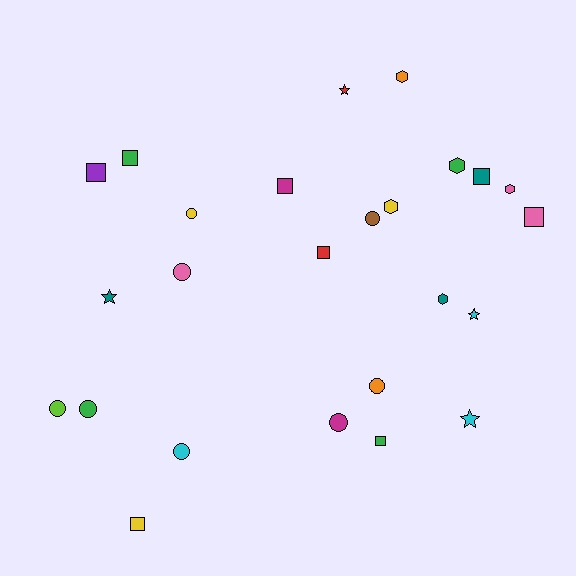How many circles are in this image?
There are 8 circles.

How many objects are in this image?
There are 25 objects.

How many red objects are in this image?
There are 2 red objects.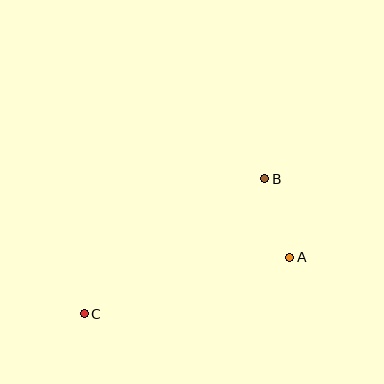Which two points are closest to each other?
Points A and B are closest to each other.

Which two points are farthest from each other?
Points B and C are farthest from each other.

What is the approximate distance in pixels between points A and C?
The distance between A and C is approximately 213 pixels.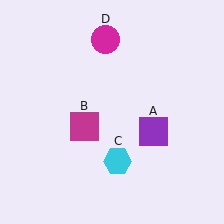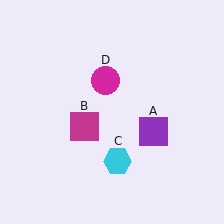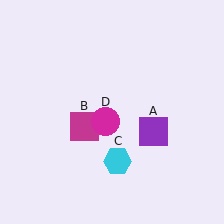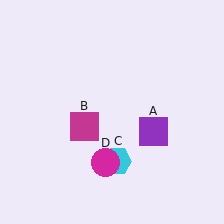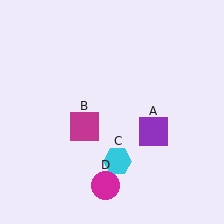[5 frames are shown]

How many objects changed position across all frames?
1 object changed position: magenta circle (object D).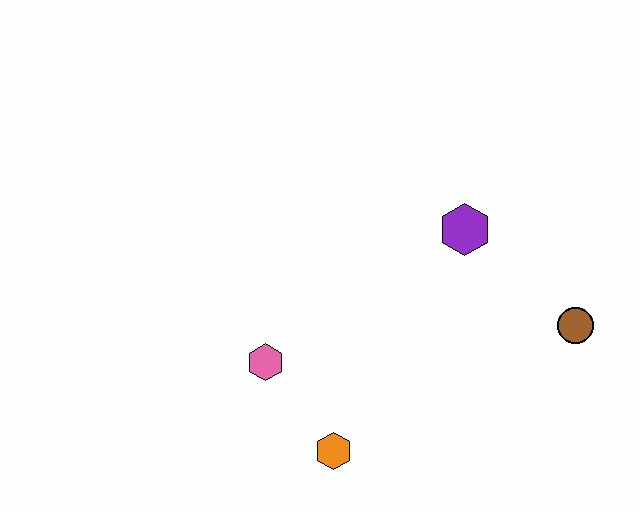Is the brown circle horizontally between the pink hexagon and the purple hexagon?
No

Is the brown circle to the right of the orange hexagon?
Yes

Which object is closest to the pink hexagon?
The orange hexagon is closest to the pink hexagon.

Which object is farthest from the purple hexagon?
The orange hexagon is farthest from the purple hexagon.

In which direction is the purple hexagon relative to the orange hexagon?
The purple hexagon is above the orange hexagon.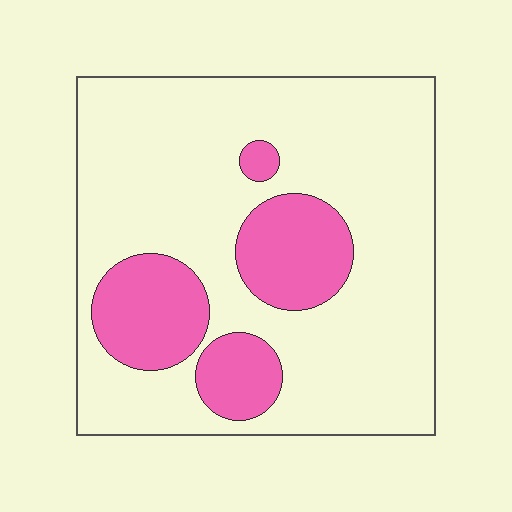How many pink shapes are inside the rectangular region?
4.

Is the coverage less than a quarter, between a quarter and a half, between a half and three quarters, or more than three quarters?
Less than a quarter.